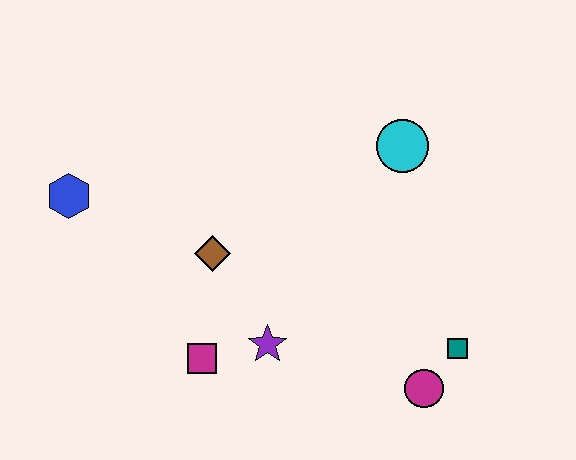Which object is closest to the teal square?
The magenta circle is closest to the teal square.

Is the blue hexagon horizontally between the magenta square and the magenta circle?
No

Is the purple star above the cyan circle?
No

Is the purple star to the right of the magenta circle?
No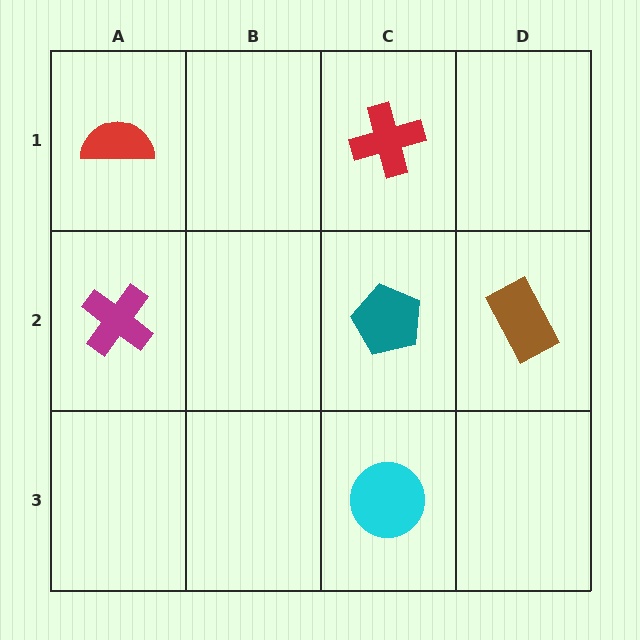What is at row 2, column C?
A teal pentagon.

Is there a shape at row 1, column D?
No, that cell is empty.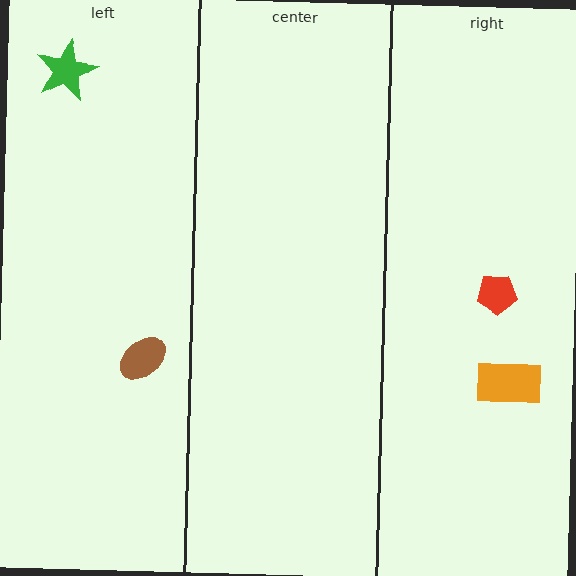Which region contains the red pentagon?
The right region.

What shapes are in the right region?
The orange rectangle, the red pentagon.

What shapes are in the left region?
The brown ellipse, the green star.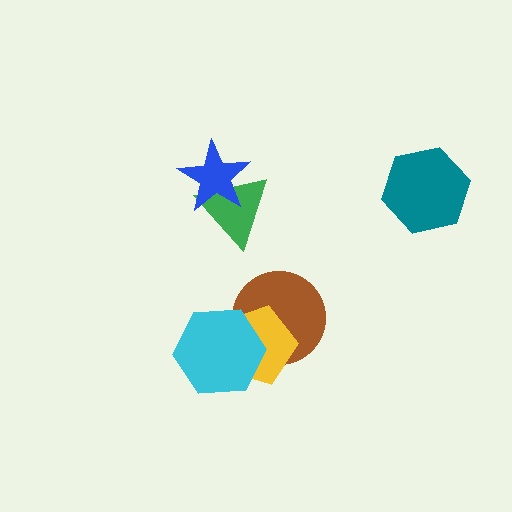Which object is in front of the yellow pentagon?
The cyan hexagon is in front of the yellow pentagon.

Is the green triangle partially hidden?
Yes, it is partially covered by another shape.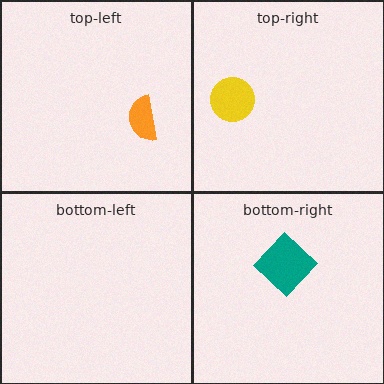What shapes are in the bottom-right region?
The teal diamond.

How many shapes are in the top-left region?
1.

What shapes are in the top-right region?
The yellow circle.